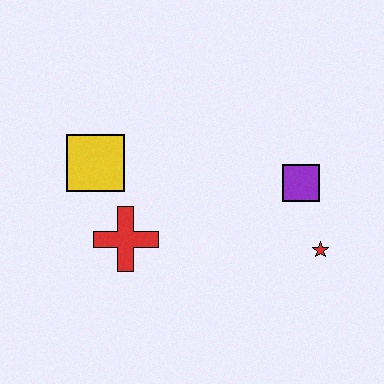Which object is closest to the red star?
The purple square is closest to the red star.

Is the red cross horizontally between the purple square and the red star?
No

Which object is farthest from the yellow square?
The red star is farthest from the yellow square.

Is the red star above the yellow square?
No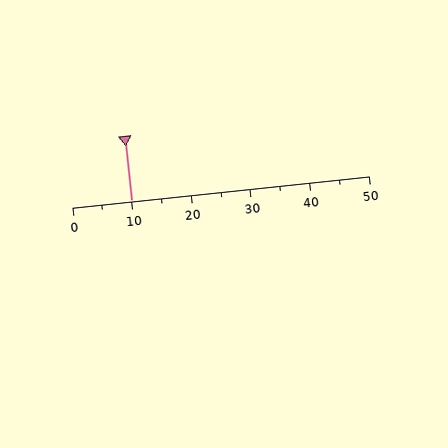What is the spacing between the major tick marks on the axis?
The major ticks are spaced 10 apart.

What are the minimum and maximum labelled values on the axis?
The axis runs from 0 to 50.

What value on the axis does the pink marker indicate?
The marker indicates approximately 10.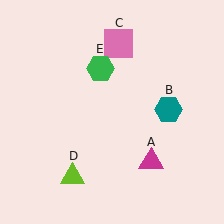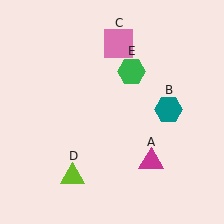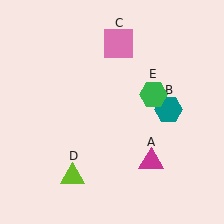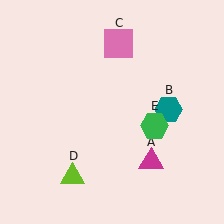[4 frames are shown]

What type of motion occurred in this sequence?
The green hexagon (object E) rotated clockwise around the center of the scene.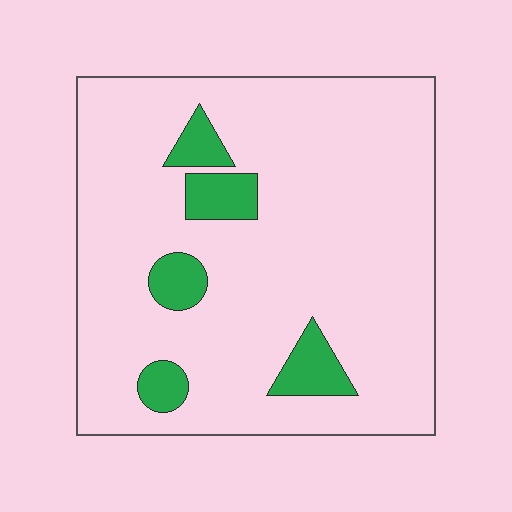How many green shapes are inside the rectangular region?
5.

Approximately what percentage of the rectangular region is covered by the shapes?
Approximately 10%.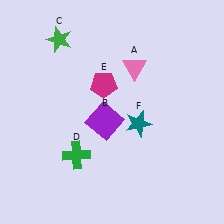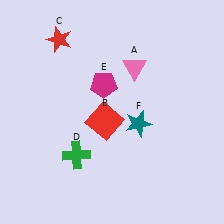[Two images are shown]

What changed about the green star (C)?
In Image 1, C is green. In Image 2, it changed to red.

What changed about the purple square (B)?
In Image 1, B is purple. In Image 2, it changed to red.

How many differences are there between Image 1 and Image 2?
There are 2 differences between the two images.